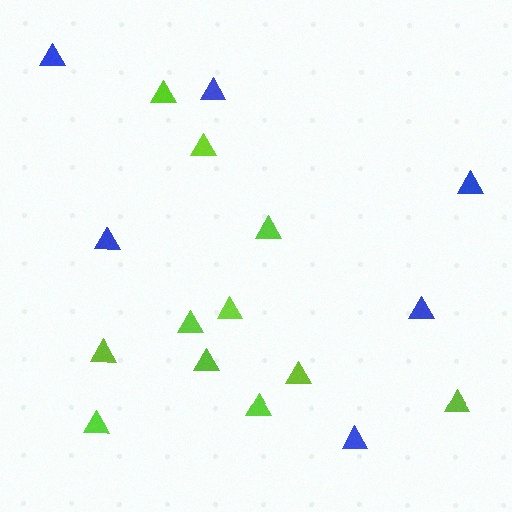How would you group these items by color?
There are 2 groups: one group of blue triangles (6) and one group of lime triangles (11).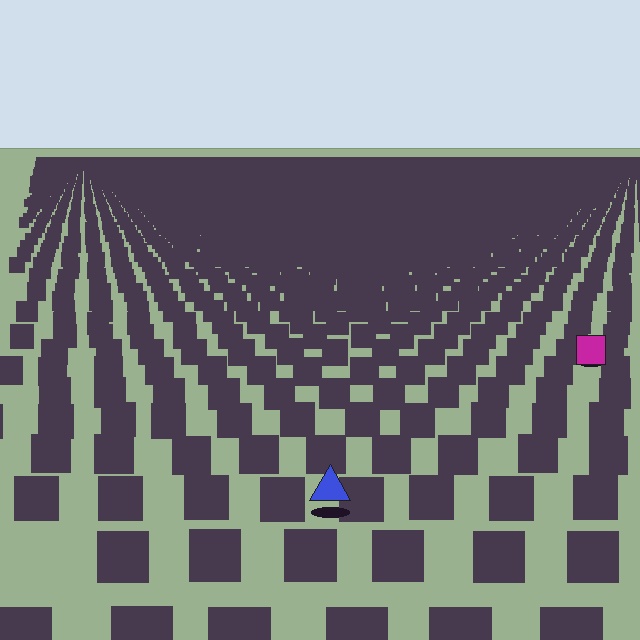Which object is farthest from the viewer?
The magenta square is farthest from the viewer. It appears smaller and the ground texture around it is denser.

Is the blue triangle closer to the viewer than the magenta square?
Yes. The blue triangle is closer — you can tell from the texture gradient: the ground texture is coarser near it.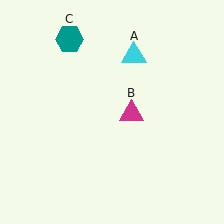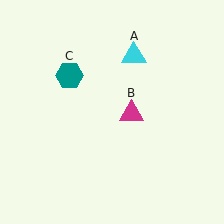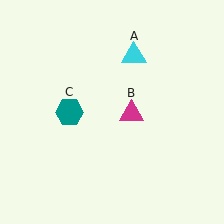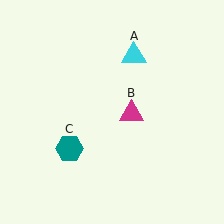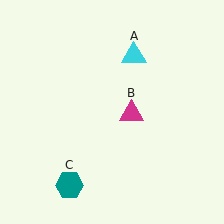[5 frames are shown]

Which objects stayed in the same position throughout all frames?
Cyan triangle (object A) and magenta triangle (object B) remained stationary.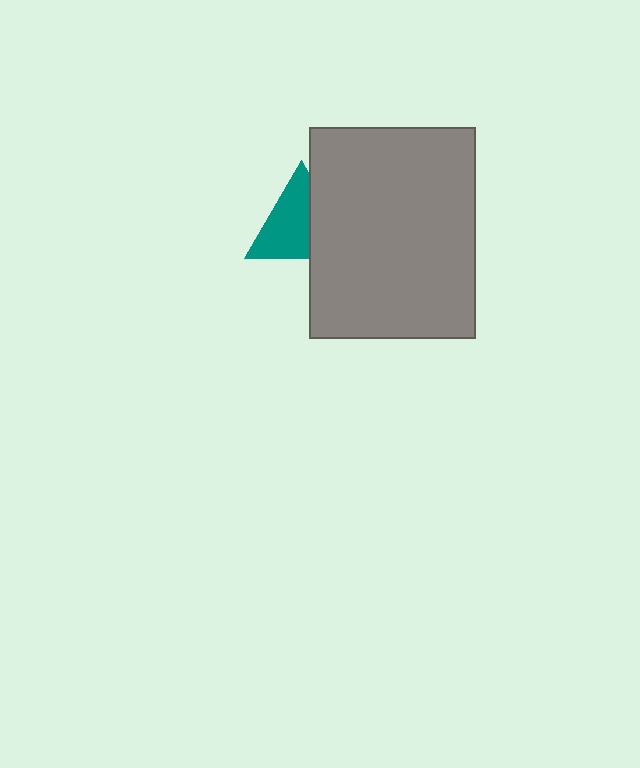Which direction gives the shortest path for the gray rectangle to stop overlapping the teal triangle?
Moving right gives the shortest separation.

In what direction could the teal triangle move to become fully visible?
The teal triangle could move left. That would shift it out from behind the gray rectangle entirely.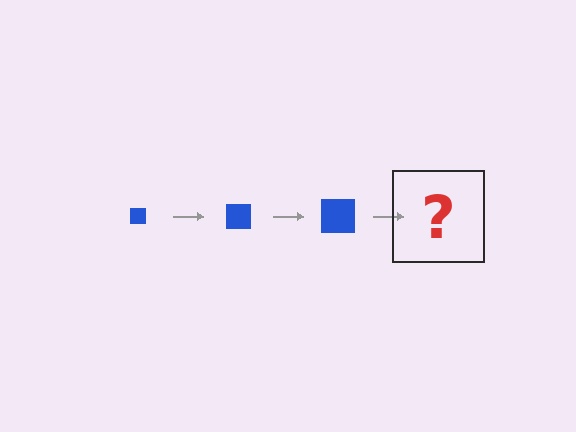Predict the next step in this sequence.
The next step is a blue square, larger than the previous one.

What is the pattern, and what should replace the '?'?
The pattern is that the square gets progressively larger each step. The '?' should be a blue square, larger than the previous one.